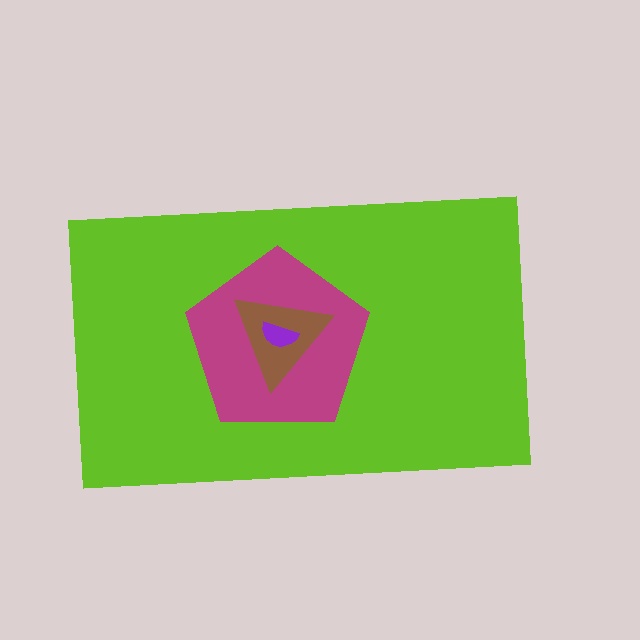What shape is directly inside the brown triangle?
The purple semicircle.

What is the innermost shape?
The purple semicircle.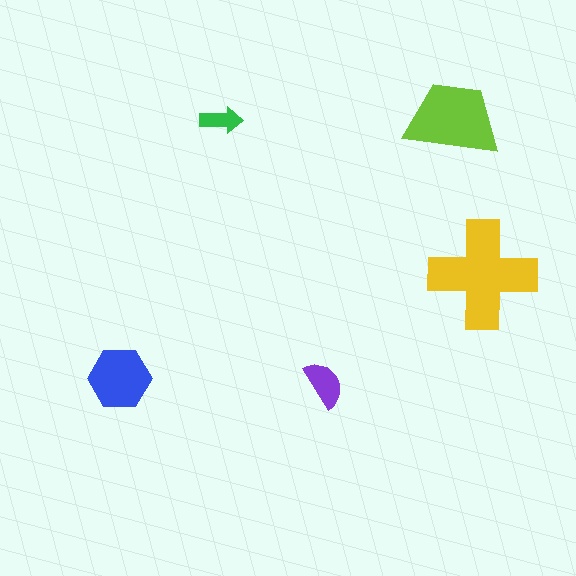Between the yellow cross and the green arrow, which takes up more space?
The yellow cross.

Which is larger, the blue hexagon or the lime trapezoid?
The lime trapezoid.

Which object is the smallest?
The green arrow.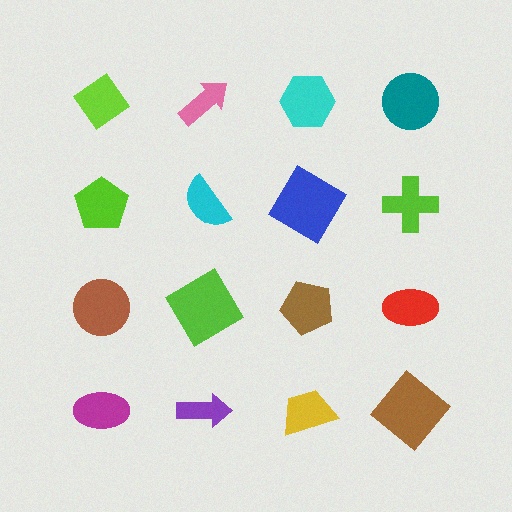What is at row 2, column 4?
A lime cross.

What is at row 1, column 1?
A lime diamond.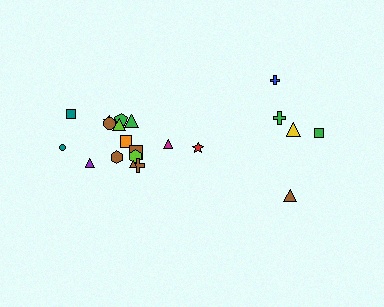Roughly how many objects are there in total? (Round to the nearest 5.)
Roughly 20 objects in total.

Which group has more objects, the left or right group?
The left group.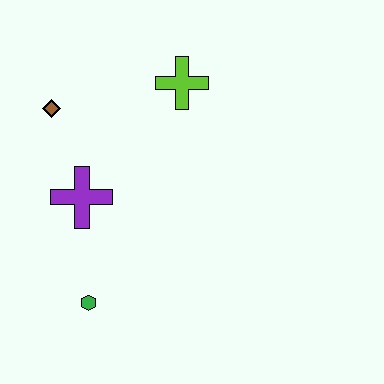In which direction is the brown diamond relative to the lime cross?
The brown diamond is to the left of the lime cross.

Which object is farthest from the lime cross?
The green hexagon is farthest from the lime cross.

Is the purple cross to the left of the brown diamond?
No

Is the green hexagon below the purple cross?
Yes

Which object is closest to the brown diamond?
The purple cross is closest to the brown diamond.